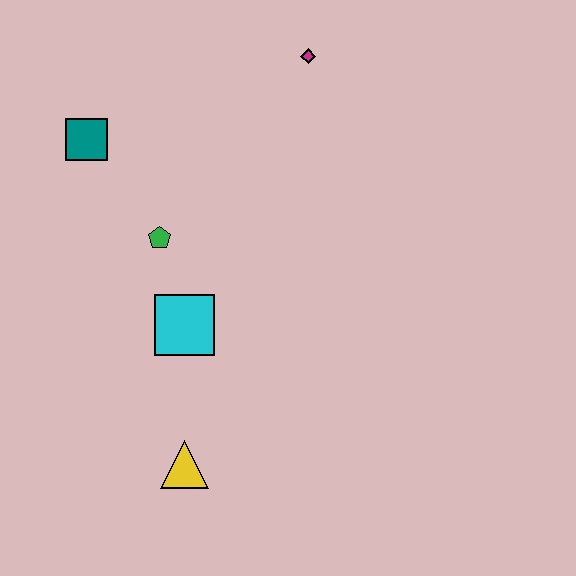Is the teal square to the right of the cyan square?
No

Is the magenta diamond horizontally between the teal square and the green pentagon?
No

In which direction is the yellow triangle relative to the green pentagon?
The yellow triangle is below the green pentagon.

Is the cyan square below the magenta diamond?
Yes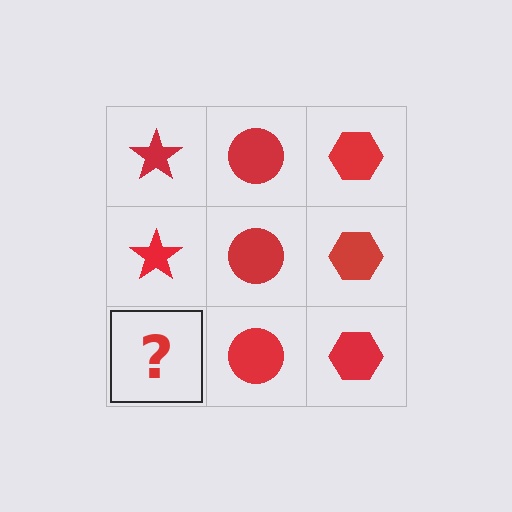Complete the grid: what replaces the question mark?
The question mark should be replaced with a red star.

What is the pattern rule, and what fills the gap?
The rule is that each column has a consistent shape. The gap should be filled with a red star.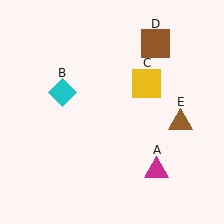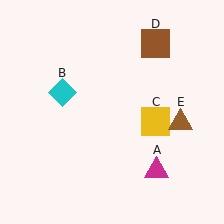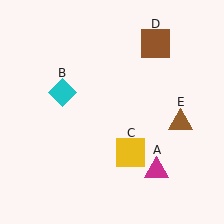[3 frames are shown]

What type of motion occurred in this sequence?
The yellow square (object C) rotated clockwise around the center of the scene.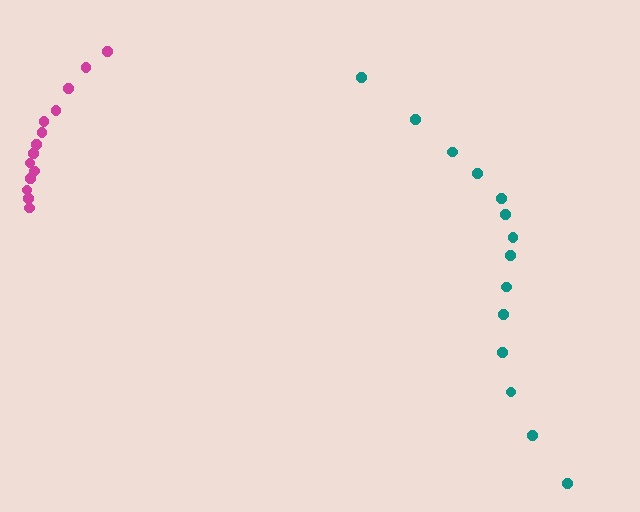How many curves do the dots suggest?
There are 2 distinct paths.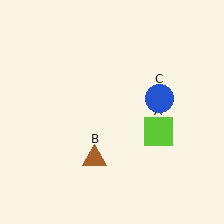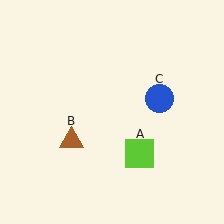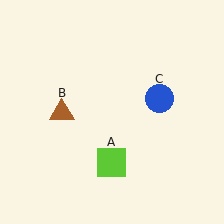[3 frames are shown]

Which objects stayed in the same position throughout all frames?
Blue circle (object C) remained stationary.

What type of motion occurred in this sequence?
The lime square (object A), brown triangle (object B) rotated clockwise around the center of the scene.